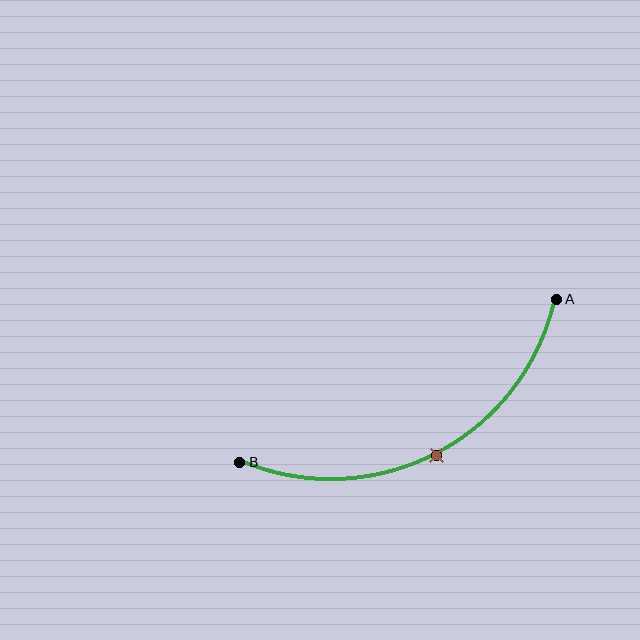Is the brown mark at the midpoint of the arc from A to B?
Yes. The brown mark lies on the arc at equal arc-length from both A and B — it is the arc midpoint.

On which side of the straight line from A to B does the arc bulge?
The arc bulges below the straight line connecting A and B.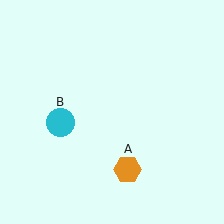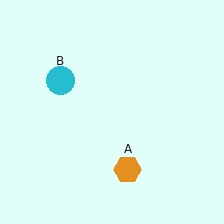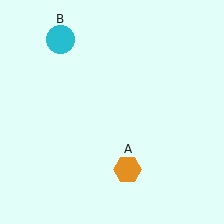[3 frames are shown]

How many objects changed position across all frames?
1 object changed position: cyan circle (object B).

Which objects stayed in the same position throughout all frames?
Orange hexagon (object A) remained stationary.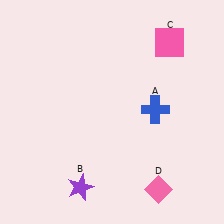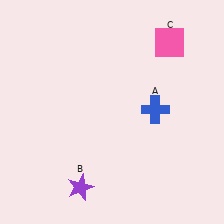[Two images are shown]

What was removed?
The pink diamond (D) was removed in Image 2.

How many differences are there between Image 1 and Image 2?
There is 1 difference between the two images.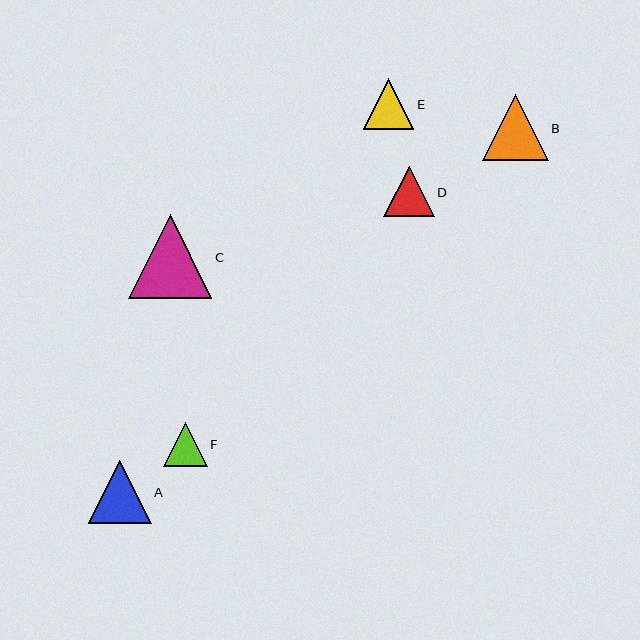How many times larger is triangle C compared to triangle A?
Triangle C is approximately 1.3 times the size of triangle A.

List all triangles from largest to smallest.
From largest to smallest: C, B, A, D, E, F.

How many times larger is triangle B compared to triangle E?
Triangle B is approximately 1.3 times the size of triangle E.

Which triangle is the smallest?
Triangle F is the smallest with a size of approximately 44 pixels.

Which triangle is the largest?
Triangle C is the largest with a size of approximately 83 pixels.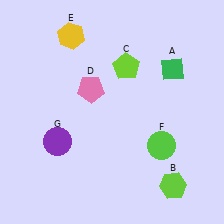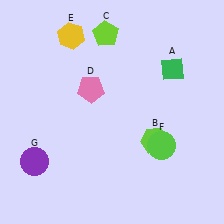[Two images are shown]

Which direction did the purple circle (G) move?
The purple circle (G) moved left.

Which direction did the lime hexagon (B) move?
The lime hexagon (B) moved up.